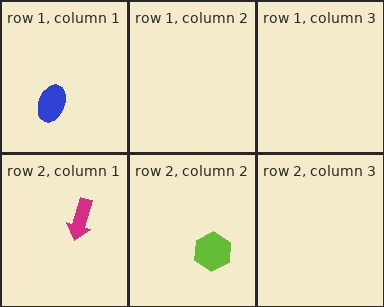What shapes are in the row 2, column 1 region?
The magenta arrow.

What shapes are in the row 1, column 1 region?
The blue ellipse.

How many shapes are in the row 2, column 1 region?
1.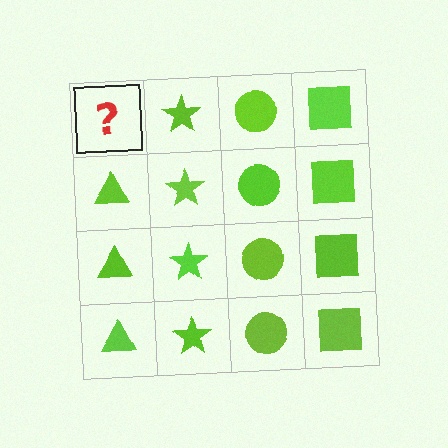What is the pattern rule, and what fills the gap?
The rule is that each column has a consistent shape. The gap should be filled with a lime triangle.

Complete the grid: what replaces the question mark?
The question mark should be replaced with a lime triangle.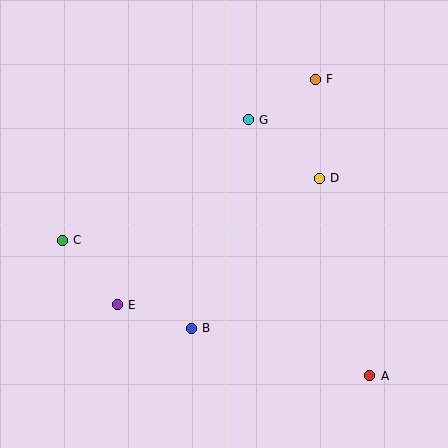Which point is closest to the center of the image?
Point D at (319, 178) is closest to the center.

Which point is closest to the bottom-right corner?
Point A is closest to the bottom-right corner.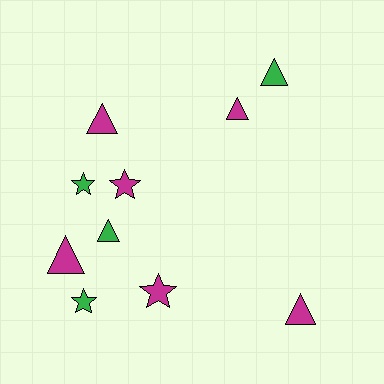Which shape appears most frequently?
Triangle, with 6 objects.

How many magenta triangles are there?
There are 4 magenta triangles.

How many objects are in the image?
There are 10 objects.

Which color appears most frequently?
Magenta, with 6 objects.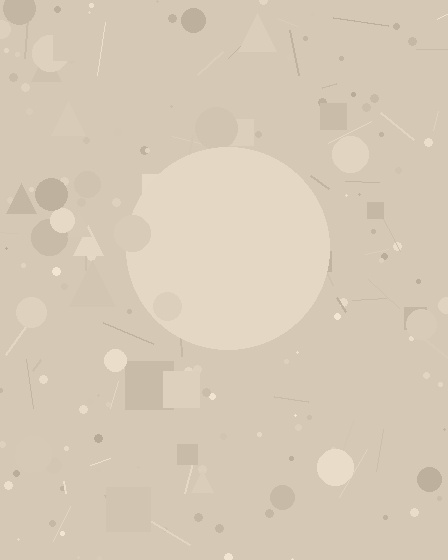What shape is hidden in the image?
A circle is hidden in the image.